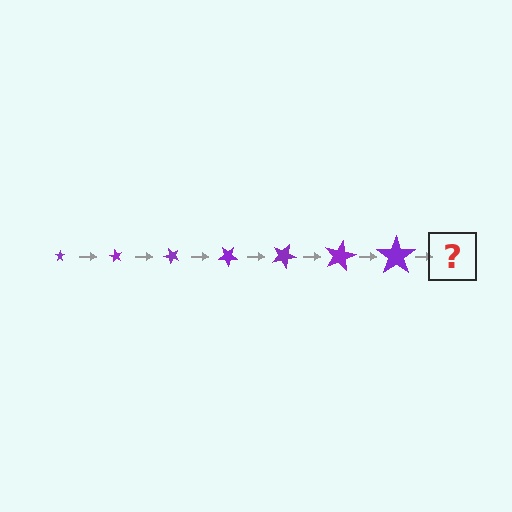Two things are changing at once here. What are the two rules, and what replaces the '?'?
The two rules are that the star grows larger each step and it rotates 60 degrees each step. The '?' should be a star, larger than the previous one and rotated 420 degrees from the start.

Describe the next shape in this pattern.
It should be a star, larger than the previous one and rotated 420 degrees from the start.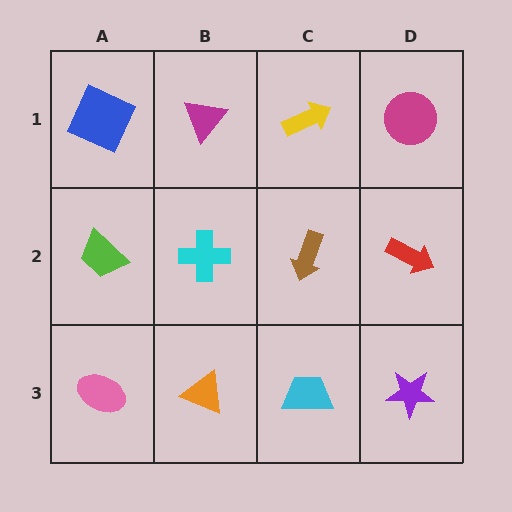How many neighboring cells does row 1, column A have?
2.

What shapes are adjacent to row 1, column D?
A red arrow (row 2, column D), a yellow arrow (row 1, column C).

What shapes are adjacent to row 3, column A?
A lime trapezoid (row 2, column A), an orange triangle (row 3, column B).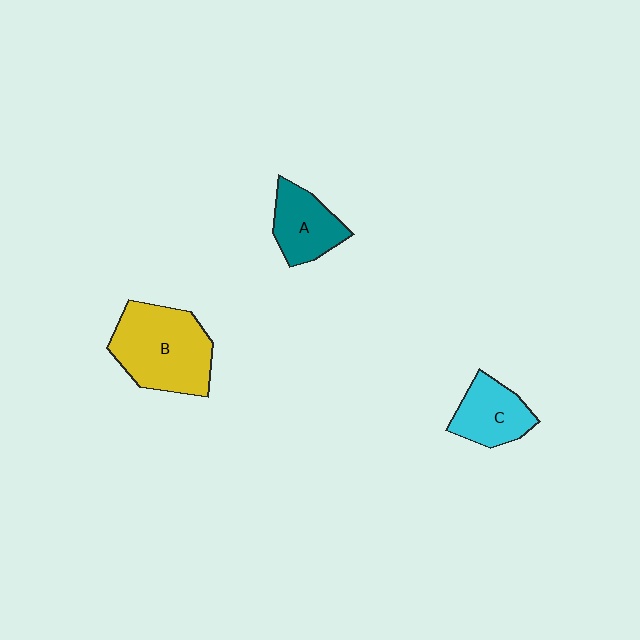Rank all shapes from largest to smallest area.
From largest to smallest: B (yellow), A (teal), C (cyan).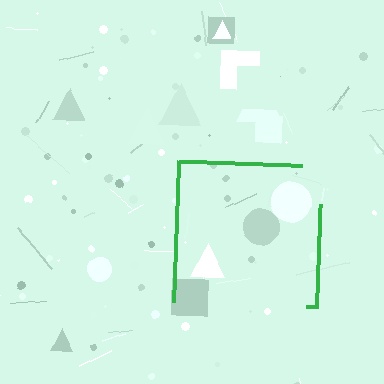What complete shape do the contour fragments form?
The contour fragments form a square.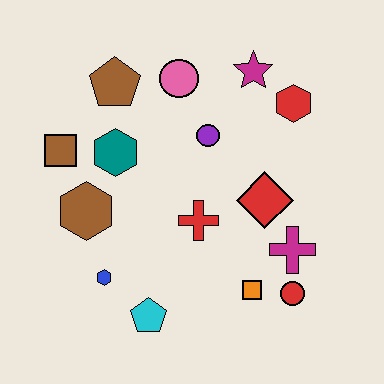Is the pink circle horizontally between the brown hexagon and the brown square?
No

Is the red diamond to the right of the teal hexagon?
Yes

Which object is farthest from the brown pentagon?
The red circle is farthest from the brown pentagon.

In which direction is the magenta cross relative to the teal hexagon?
The magenta cross is to the right of the teal hexagon.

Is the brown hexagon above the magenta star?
No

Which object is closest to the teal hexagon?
The brown square is closest to the teal hexagon.